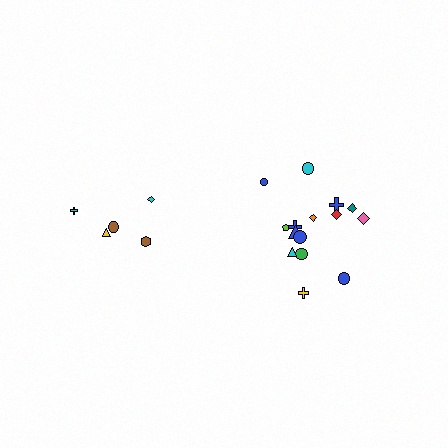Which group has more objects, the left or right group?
The right group.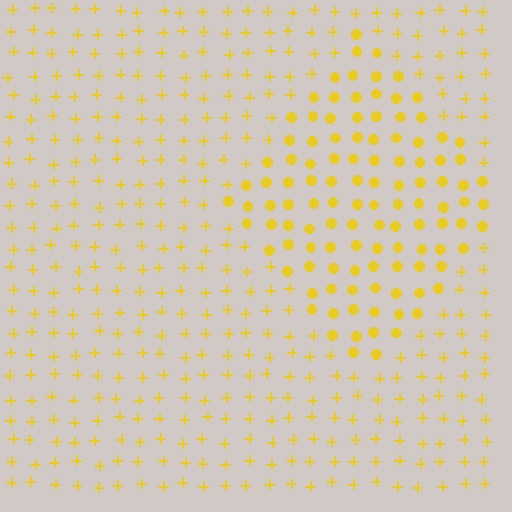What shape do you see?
I see a diamond.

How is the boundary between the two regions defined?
The boundary is defined by a change in element shape: circles inside vs. plus signs outside. All elements share the same color and spacing.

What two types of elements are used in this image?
The image uses circles inside the diamond region and plus signs outside it.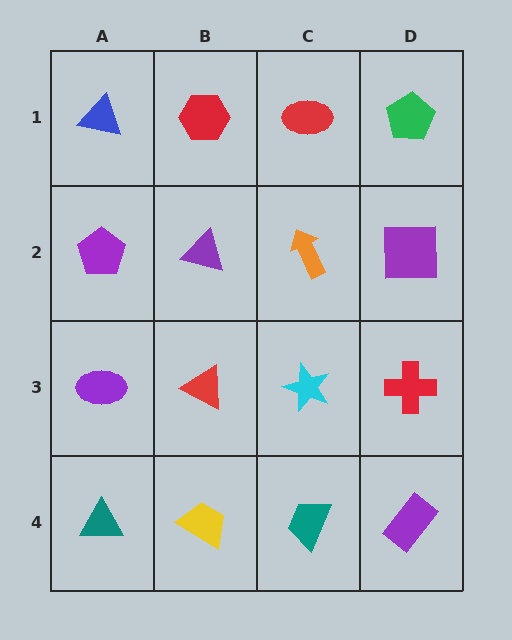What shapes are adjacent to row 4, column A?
A purple ellipse (row 3, column A), a yellow trapezoid (row 4, column B).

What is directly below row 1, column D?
A purple square.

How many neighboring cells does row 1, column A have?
2.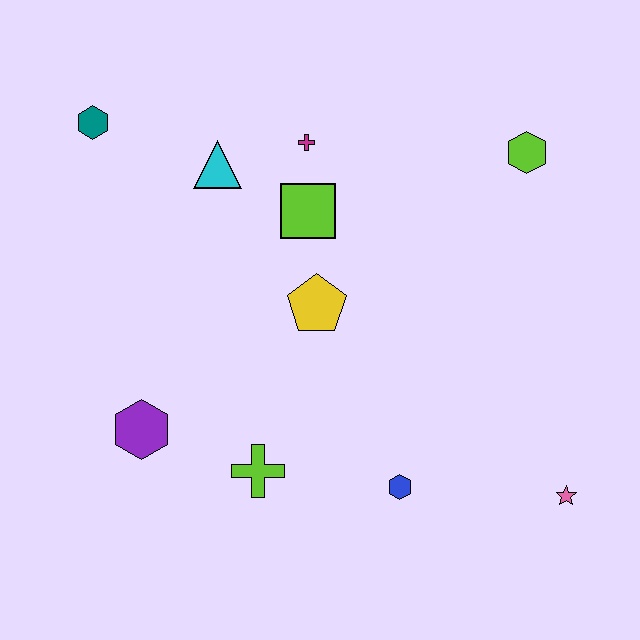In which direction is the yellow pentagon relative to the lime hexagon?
The yellow pentagon is to the left of the lime hexagon.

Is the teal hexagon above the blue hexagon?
Yes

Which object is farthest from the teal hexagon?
The pink star is farthest from the teal hexagon.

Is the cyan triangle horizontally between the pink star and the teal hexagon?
Yes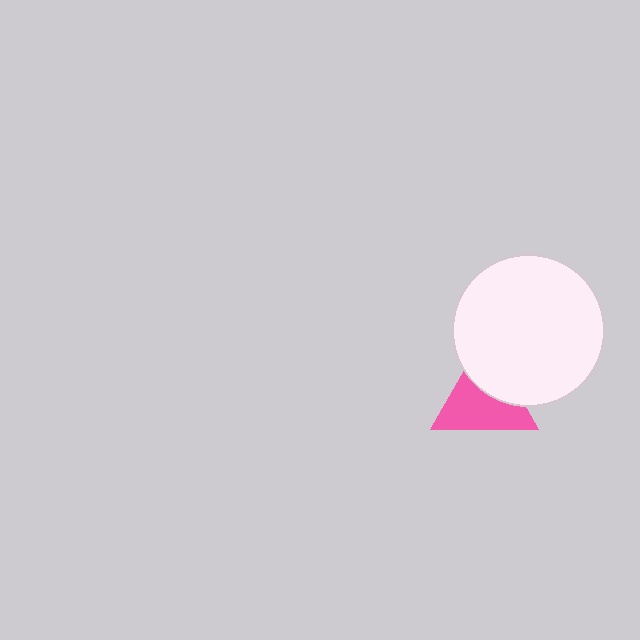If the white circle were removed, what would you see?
You would see the complete pink triangle.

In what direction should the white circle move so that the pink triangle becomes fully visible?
The white circle should move toward the upper-right. That is the shortest direction to clear the overlap and leave the pink triangle fully visible.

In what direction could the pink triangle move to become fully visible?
The pink triangle could move toward the lower-left. That would shift it out from behind the white circle entirely.